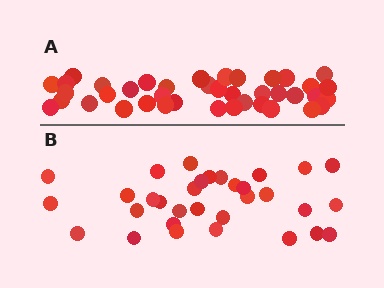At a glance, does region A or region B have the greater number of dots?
Region A (the top region) has more dots.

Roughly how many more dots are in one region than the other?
Region A has roughly 8 or so more dots than region B.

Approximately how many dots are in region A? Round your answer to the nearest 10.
About 40 dots.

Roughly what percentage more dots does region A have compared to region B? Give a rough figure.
About 25% more.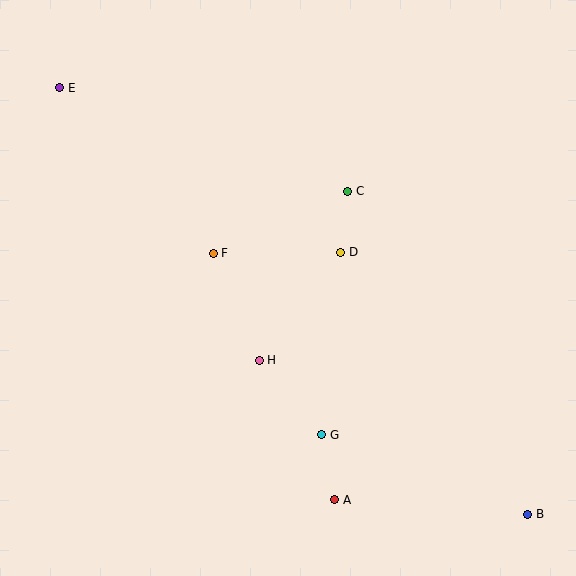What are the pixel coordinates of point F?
Point F is at (213, 253).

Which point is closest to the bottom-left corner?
Point H is closest to the bottom-left corner.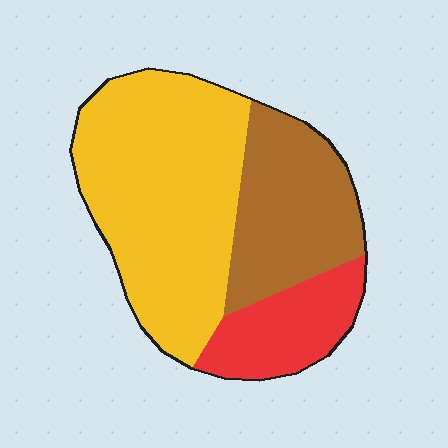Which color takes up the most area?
Yellow, at roughly 55%.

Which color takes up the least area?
Red, at roughly 20%.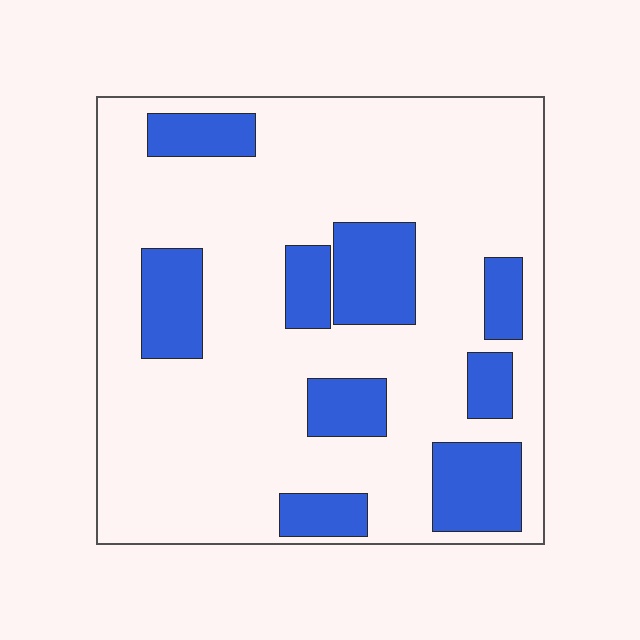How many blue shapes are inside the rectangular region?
9.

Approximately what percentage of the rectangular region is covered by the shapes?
Approximately 25%.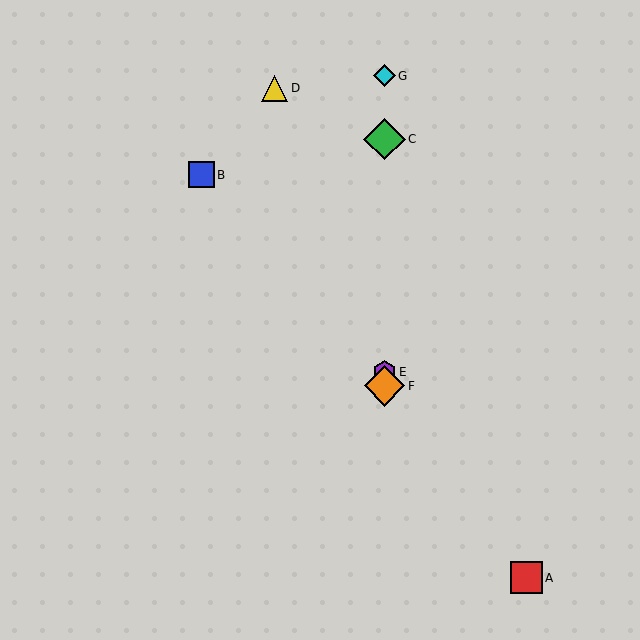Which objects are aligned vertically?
Objects C, E, F, G are aligned vertically.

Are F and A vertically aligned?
No, F is at x≈385 and A is at x≈526.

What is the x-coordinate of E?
Object E is at x≈385.